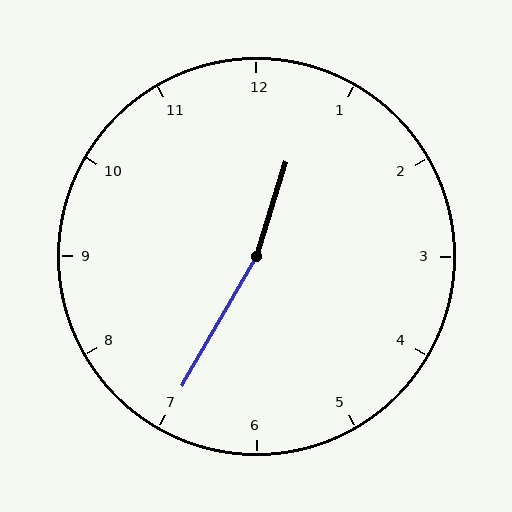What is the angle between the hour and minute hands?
Approximately 168 degrees.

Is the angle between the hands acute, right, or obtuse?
It is obtuse.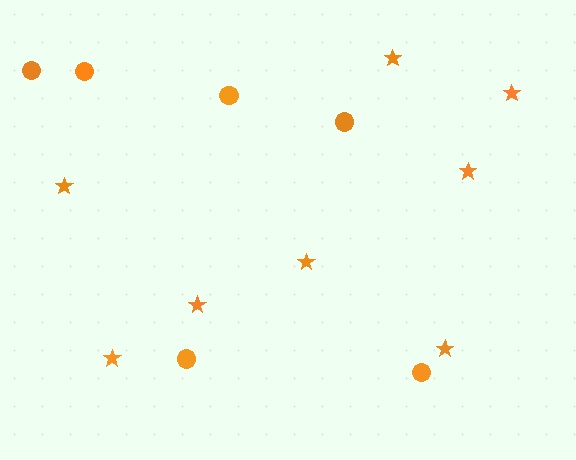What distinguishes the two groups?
There are 2 groups: one group of circles (6) and one group of stars (8).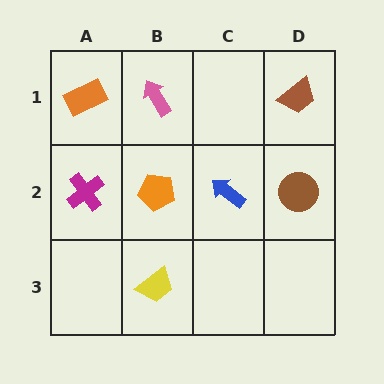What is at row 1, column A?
An orange rectangle.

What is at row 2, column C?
A blue arrow.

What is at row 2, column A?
A magenta cross.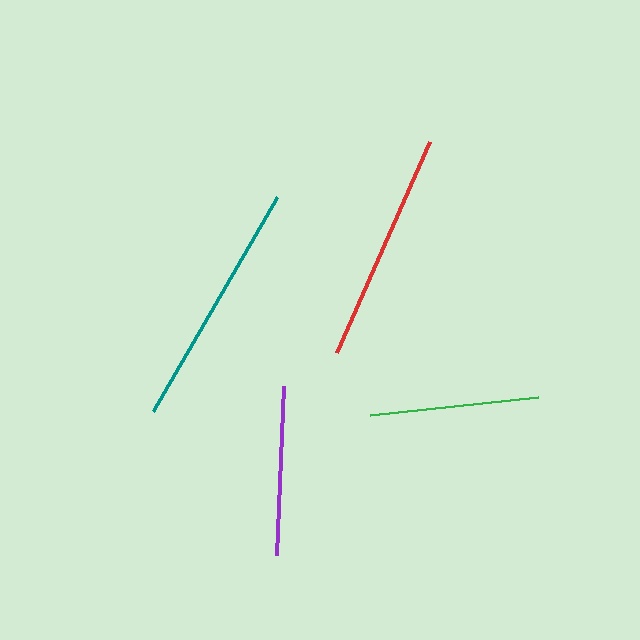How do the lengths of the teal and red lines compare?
The teal and red lines are approximately the same length.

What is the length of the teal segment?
The teal segment is approximately 248 pixels long.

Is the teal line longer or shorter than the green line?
The teal line is longer than the green line.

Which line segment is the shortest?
The green line is the shortest at approximately 169 pixels.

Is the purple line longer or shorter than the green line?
The purple line is longer than the green line.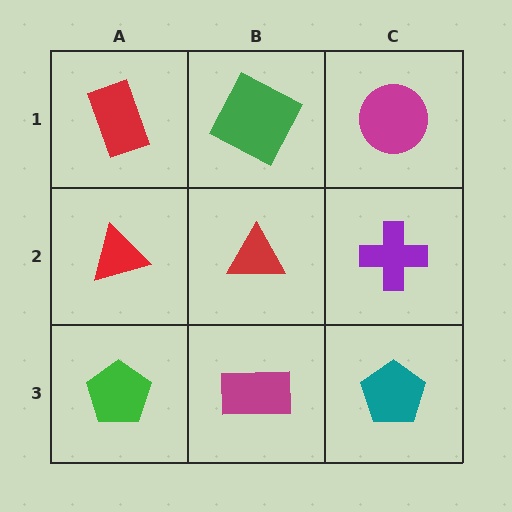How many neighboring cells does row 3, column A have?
2.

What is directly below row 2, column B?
A magenta rectangle.